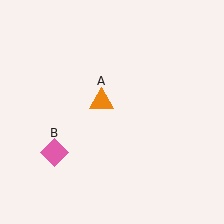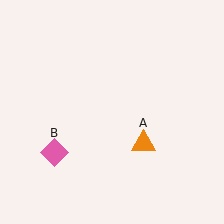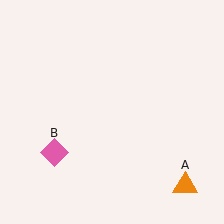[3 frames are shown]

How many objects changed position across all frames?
1 object changed position: orange triangle (object A).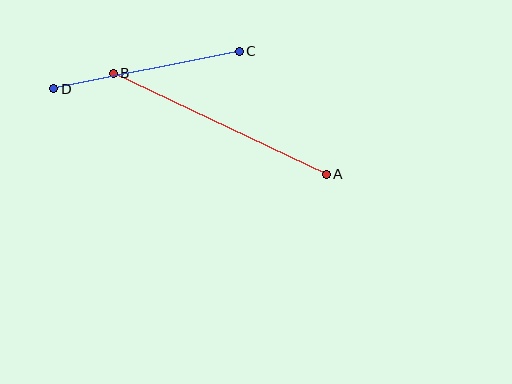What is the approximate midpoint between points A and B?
The midpoint is at approximately (220, 124) pixels.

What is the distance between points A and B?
The distance is approximately 236 pixels.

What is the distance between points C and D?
The distance is approximately 189 pixels.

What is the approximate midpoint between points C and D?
The midpoint is at approximately (146, 70) pixels.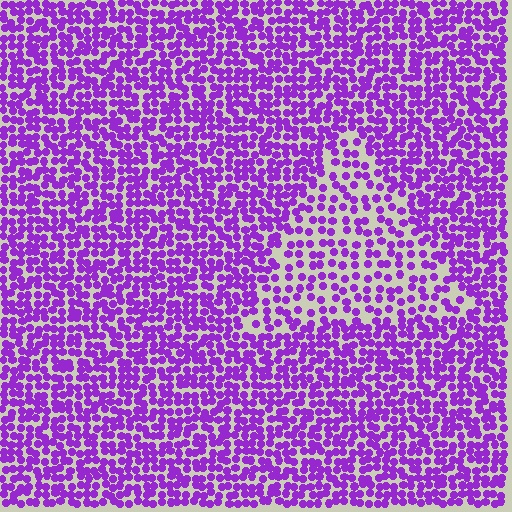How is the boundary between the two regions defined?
The boundary is defined by a change in element density (approximately 1.9x ratio). All elements are the same color, size, and shape.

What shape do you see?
I see a triangle.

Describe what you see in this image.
The image contains small purple elements arranged at two different densities. A triangle-shaped region is visible where the elements are less densely packed than the surrounding area.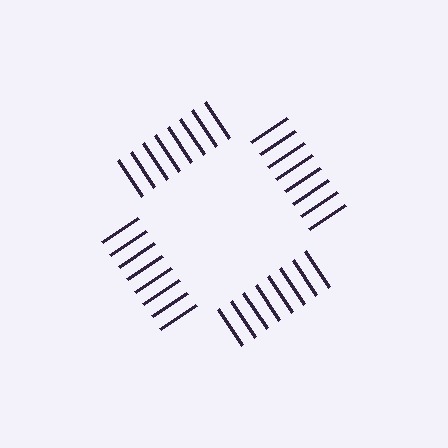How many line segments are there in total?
32 — 8 along each of the 4 edges.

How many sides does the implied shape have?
4 sides — the line-ends trace a square.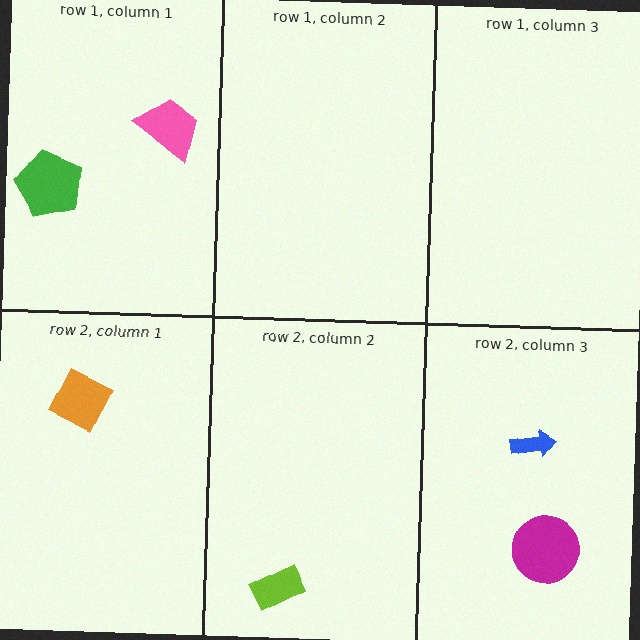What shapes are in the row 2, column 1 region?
The orange square.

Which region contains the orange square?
The row 2, column 1 region.